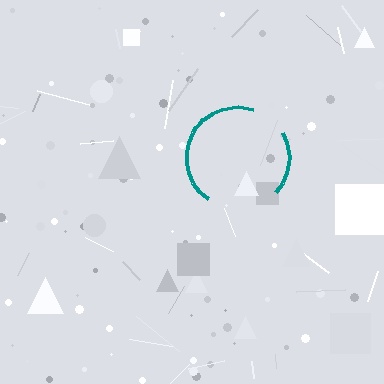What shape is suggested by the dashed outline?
The dashed outline suggests a circle.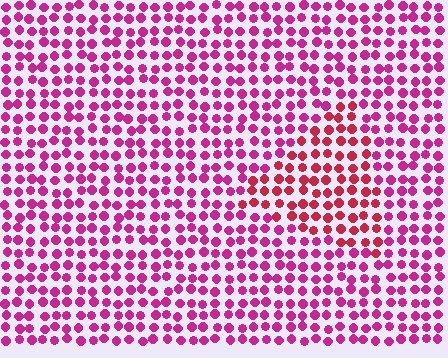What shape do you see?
I see a triangle.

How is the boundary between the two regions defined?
The boundary is defined purely by a slight shift in hue (about 29 degrees). Spacing, size, and orientation are identical on both sides.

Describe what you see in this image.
The image is filled with small magenta elements in a uniform arrangement. A triangle-shaped region is visible where the elements are tinted to a slightly different hue, forming a subtle color boundary.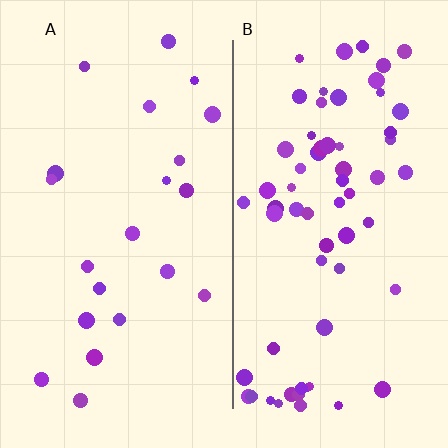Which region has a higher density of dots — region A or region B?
B (the right).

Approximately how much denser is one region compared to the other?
Approximately 3.0× — region B over region A.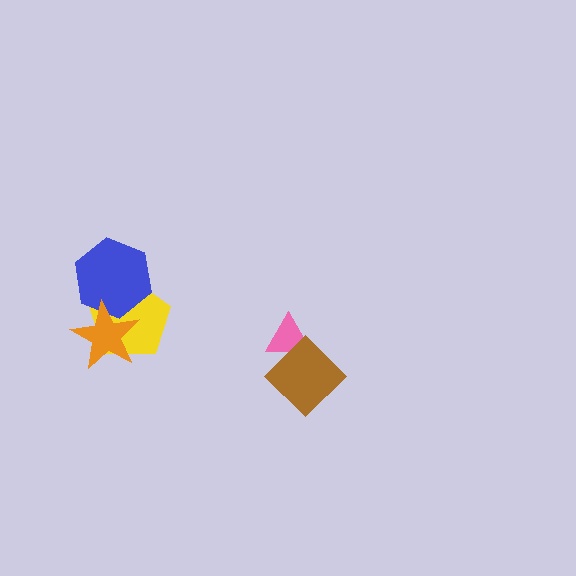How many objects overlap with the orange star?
2 objects overlap with the orange star.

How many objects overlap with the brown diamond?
1 object overlaps with the brown diamond.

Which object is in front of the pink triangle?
The brown diamond is in front of the pink triangle.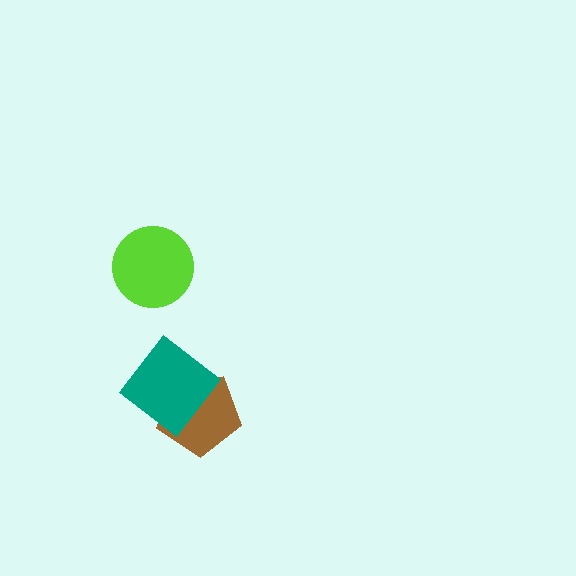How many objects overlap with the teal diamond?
1 object overlaps with the teal diamond.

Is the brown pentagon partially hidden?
Yes, it is partially covered by another shape.